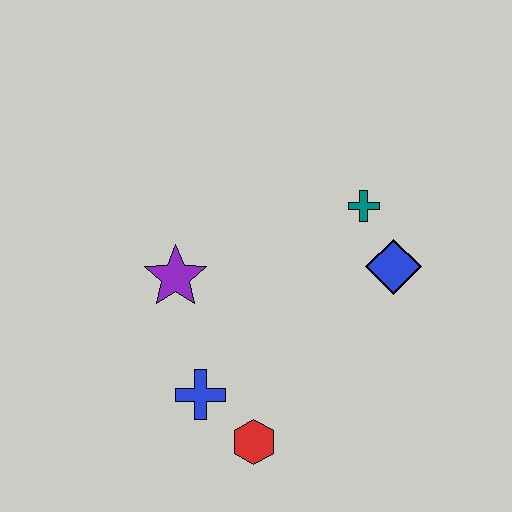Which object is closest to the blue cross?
The red hexagon is closest to the blue cross.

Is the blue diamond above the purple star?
Yes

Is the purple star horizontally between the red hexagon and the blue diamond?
No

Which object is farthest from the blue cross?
The teal cross is farthest from the blue cross.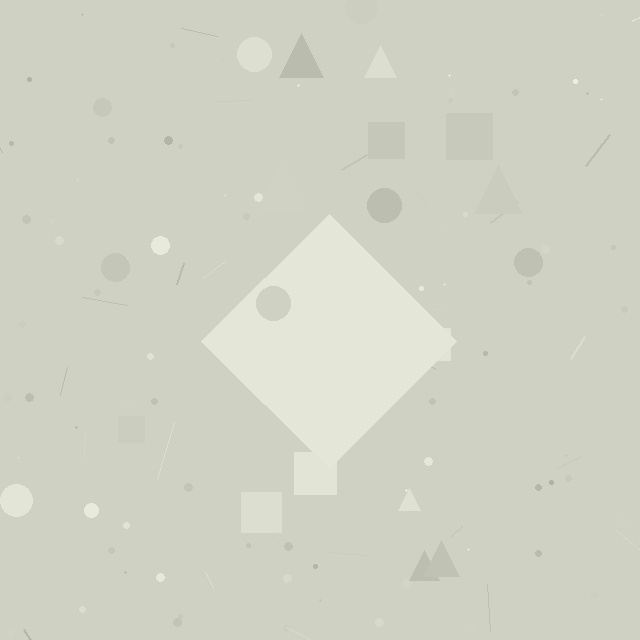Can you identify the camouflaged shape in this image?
The camouflaged shape is a diamond.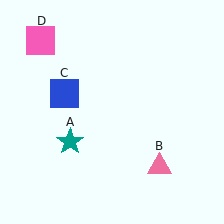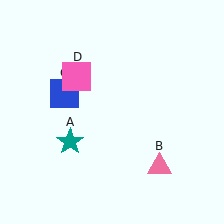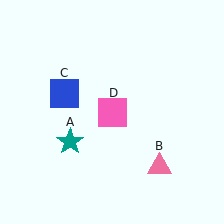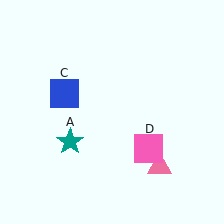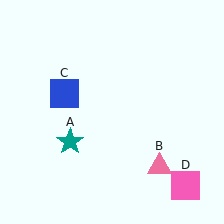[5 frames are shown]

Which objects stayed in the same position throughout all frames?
Teal star (object A) and pink triangle (object B) and blue square (object C) remained stationary.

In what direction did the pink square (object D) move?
The pink square (object D) moved down and to the right.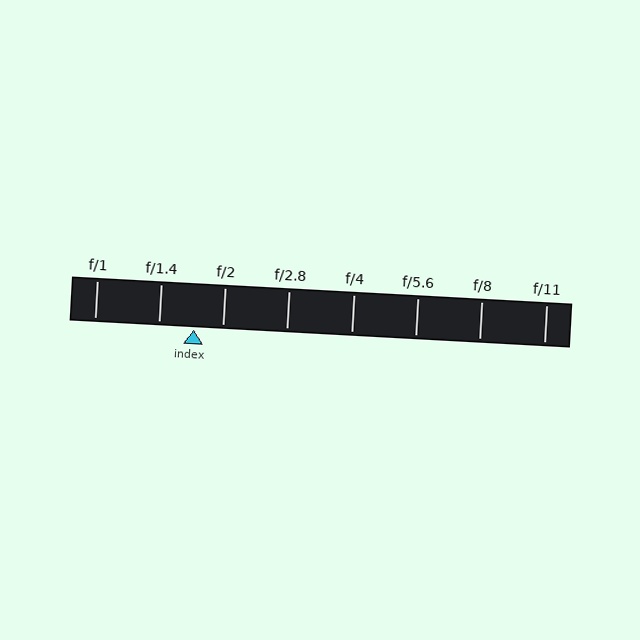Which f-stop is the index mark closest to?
The index mark is closest to f/2.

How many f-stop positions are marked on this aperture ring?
There are 8 f-stop positions marked.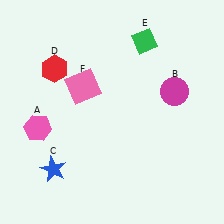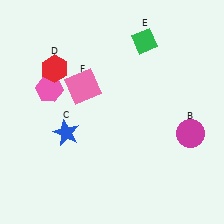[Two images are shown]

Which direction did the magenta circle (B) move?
The magenta circle (B) moved down.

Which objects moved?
The objects that moved are: the pink hexagon (A), the magenta circle (B), the blue star (C).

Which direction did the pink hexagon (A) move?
The pink hexagon (A) moved up.